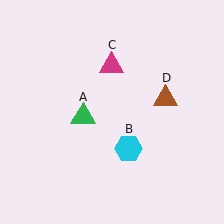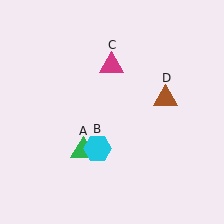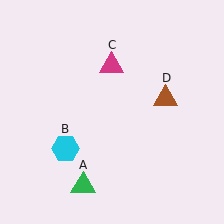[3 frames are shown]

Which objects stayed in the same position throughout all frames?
Magenta triangle (object C) and brown triangle (object D) remained stationary.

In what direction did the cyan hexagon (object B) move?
The cyan hexagon (object B) moved left.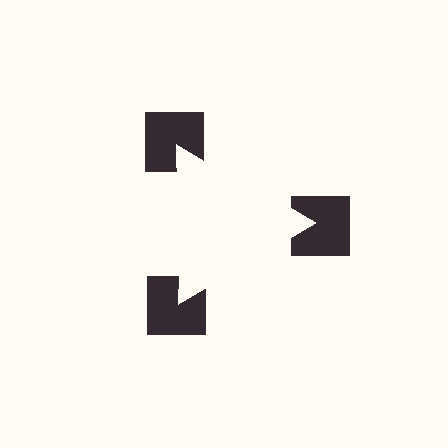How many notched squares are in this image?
There are 3 — one at each vertex of the illusory triangle.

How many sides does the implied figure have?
3 sides.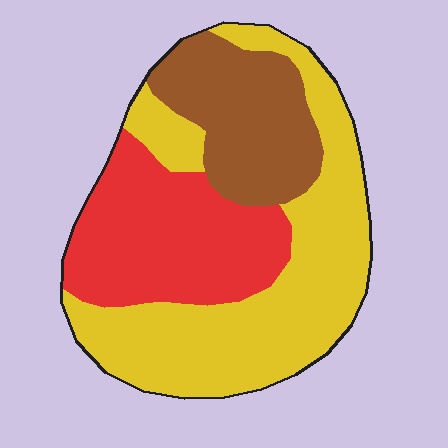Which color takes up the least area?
Brown, at roughly 20%.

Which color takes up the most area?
Yellow, at roughly 50%.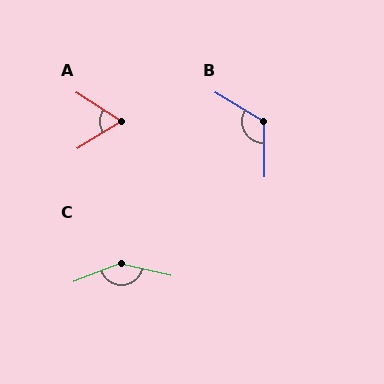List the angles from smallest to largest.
A (64°), B (122°), C (147°).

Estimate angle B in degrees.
Approximately 122 degrees.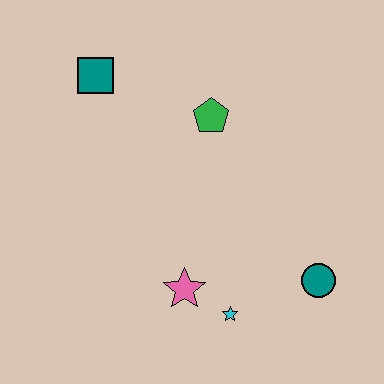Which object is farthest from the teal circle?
The teal square is farthest from the teal circle.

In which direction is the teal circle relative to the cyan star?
The teal circle is to the right of the cyan star.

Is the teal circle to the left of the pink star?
No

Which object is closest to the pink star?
The cyan star is closest to the pink star.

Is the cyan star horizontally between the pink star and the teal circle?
Yes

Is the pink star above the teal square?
No